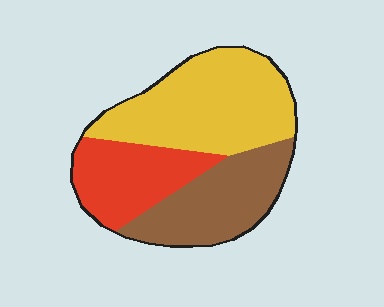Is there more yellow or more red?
Yellow.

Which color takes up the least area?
Red, at roughly 25%.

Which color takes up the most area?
Yellow, at roughly 45%.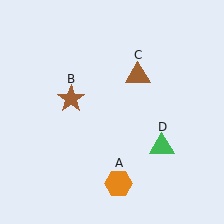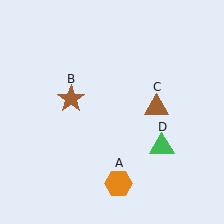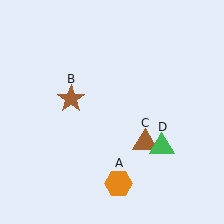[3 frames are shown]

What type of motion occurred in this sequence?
The brown triangle (object C) rotated clockwise around the center of the scene.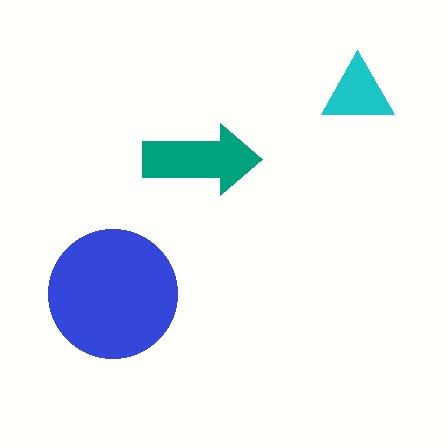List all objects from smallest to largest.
The cyan triangle, the teal arrow, the blue circle.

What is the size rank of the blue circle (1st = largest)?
1st.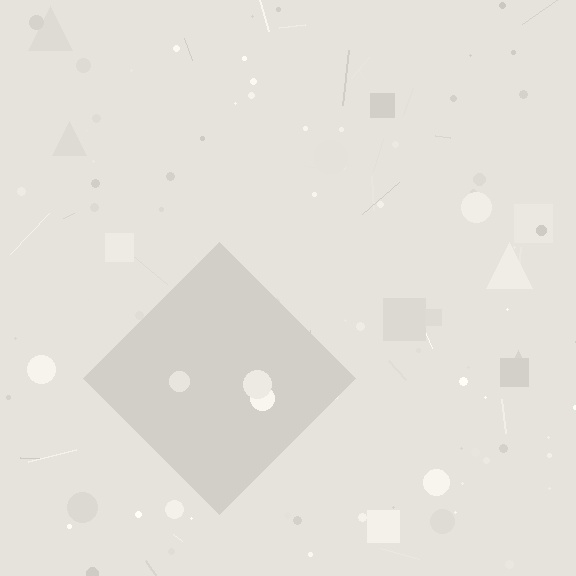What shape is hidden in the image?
A diamond is hidden in the image.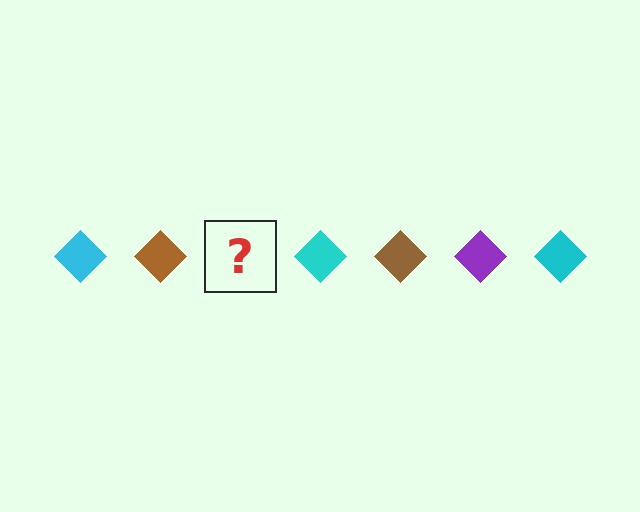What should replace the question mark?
The question mark should be replaced with a purple diamond.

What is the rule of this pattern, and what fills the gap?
The rule is that the pattern cycles through cyan, brown, purple diamonds. The gap should be filled with a purple diamond.